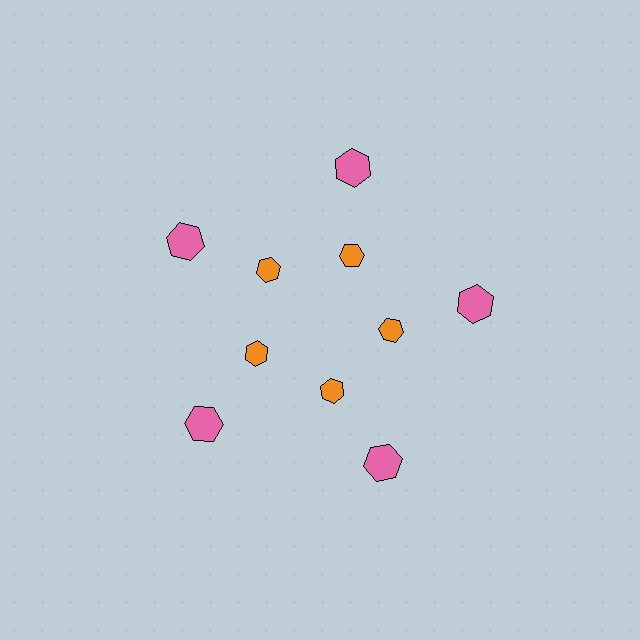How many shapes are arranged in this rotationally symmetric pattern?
There are 10 shapes, arranged in 5 groups of 2.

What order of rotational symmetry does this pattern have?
This pattern has 5-fold rotational symmetry.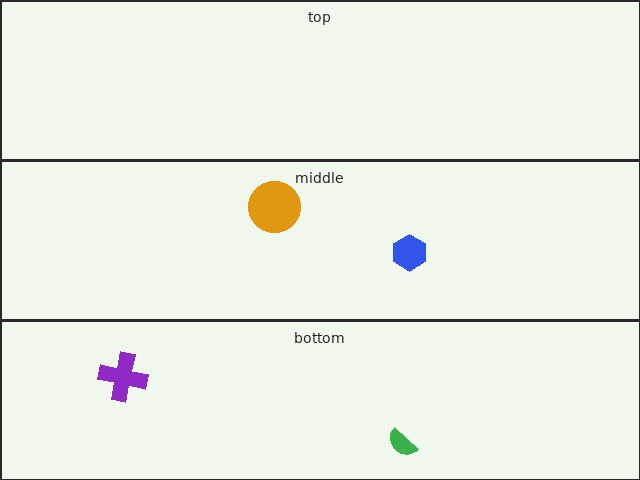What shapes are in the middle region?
The blue hexagon, the orange circle.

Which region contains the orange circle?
The middle region.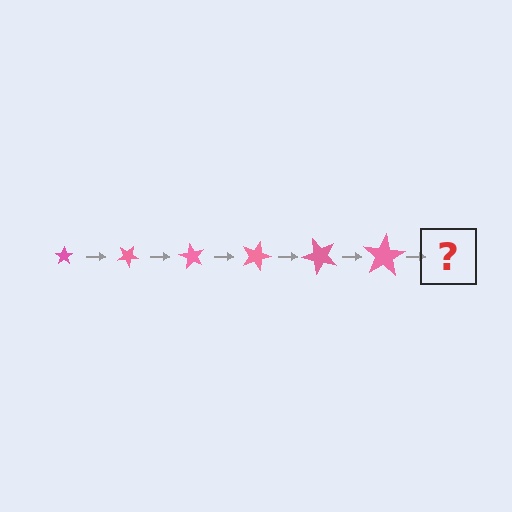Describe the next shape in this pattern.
It should be a star, larger than the previous one and rotated 180 degrees from the start.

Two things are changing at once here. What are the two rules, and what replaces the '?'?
The two rules are that the star grows larger each step and it rotates 30 degrees each step. The '?' should be a star, larger than the previous one and rotated 180 degrees from the start.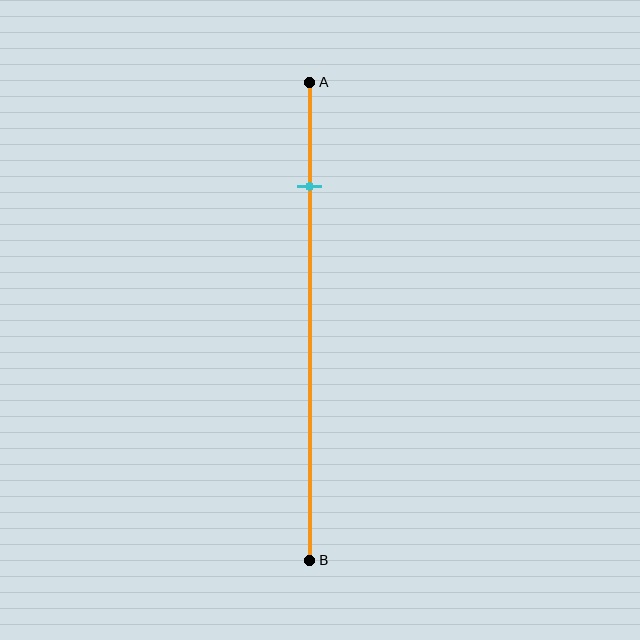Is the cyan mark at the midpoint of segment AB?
No, the mark is at about 20% from A, not at the 50% midpoint.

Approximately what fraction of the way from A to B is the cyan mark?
The cyan mark is approximately 20% of the way from A to B.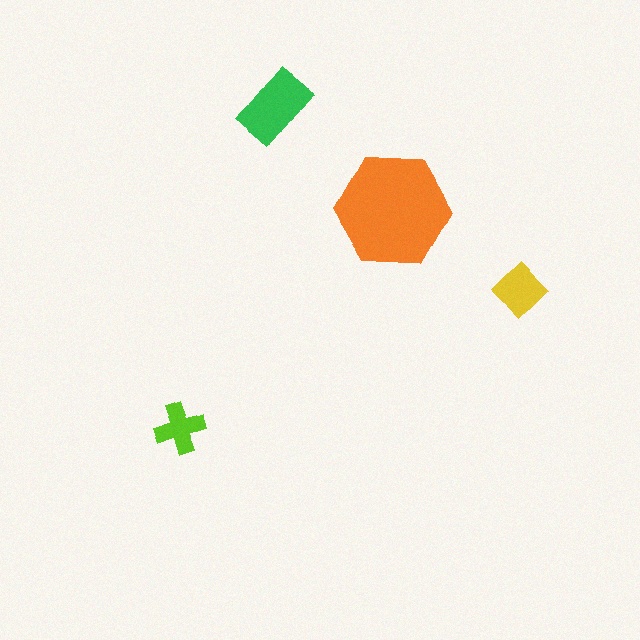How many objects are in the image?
There are 4 objects in the image.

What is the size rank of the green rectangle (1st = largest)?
2nd.